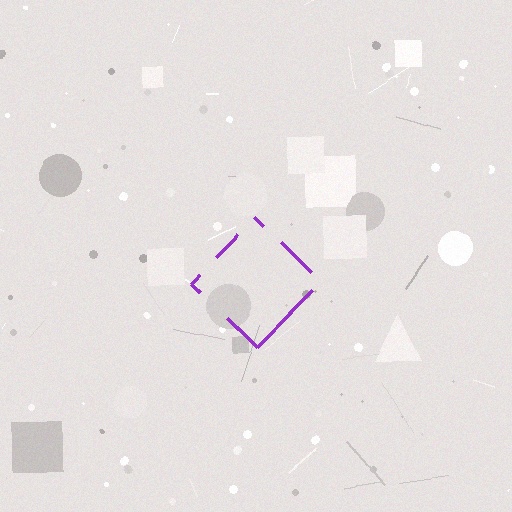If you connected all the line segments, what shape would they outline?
They would outline a diamond.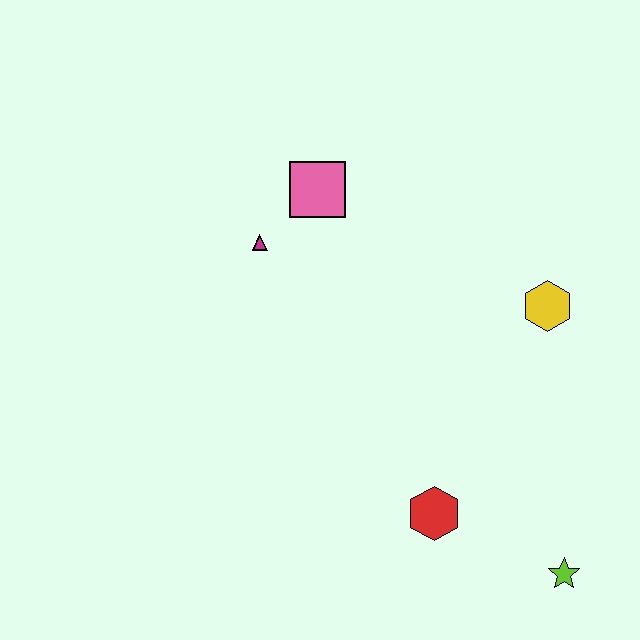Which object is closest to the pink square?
The magenta triangle is closest to the pink square.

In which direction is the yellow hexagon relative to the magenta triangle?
The yellow hexagon is to the right of the magenta triangle.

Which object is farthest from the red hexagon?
The pink square is farthest from the red hexagon.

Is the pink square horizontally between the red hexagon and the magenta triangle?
Yes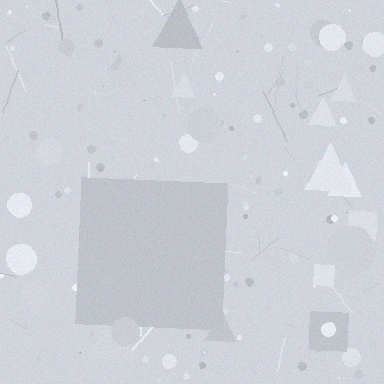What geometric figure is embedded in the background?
A square is embedded in the background.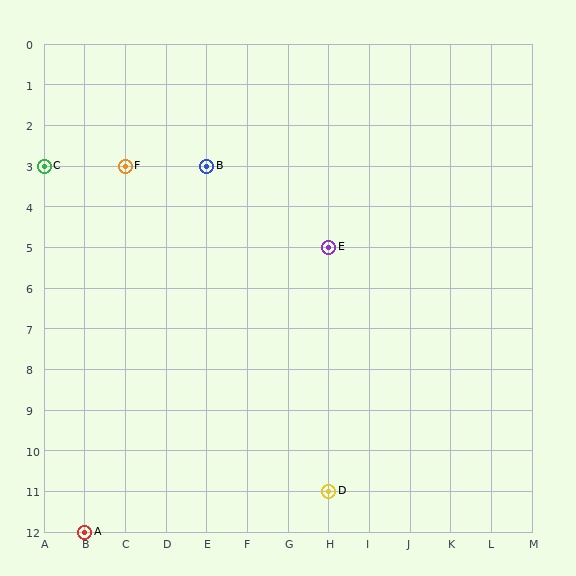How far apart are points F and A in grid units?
Points F and A are 1 column and 9 rows apart (about 9.1 grid units diagonally).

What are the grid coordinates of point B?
Point B is at grid coordinates (E, 3).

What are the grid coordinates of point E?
Point E is at grid coordinates (H, 5).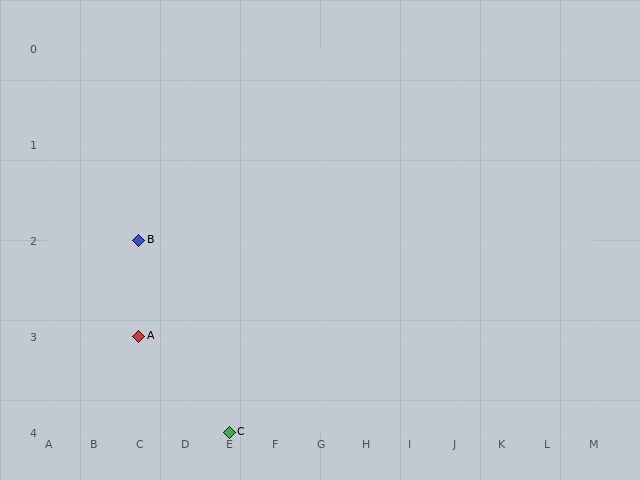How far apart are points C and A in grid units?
Points C and A are 2 columns and 1 row apart (about 2.2 grid units diagonally).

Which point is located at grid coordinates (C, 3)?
Point A is at (C, 3).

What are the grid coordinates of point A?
Point A is at grid coordinates (C, 3).